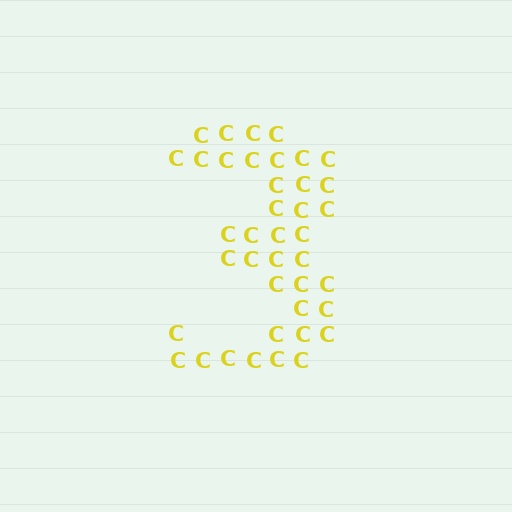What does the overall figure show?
The overall figure shows the digit 3.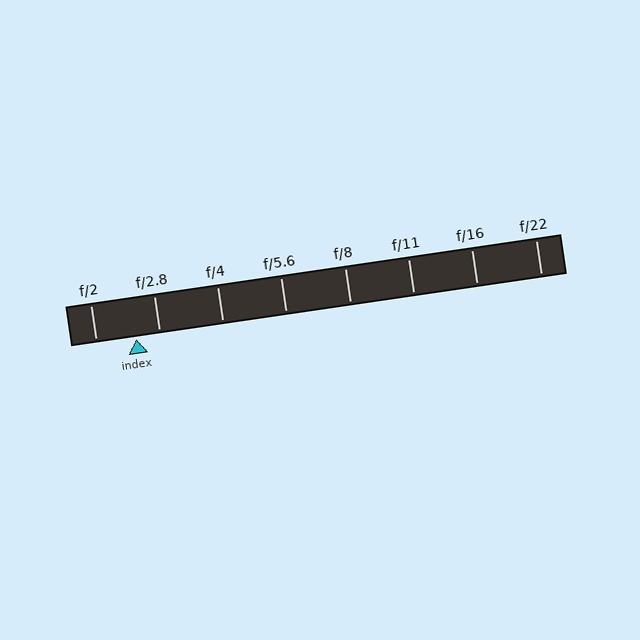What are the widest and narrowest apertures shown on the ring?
The widest aperture shown is f/2 and the narrowest is f/22.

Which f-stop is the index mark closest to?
The index mark is closest to f/2.8.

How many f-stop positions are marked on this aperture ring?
There are 8 f-stop positions marked.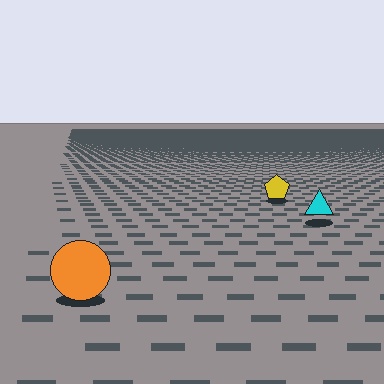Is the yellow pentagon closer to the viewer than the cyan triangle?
No. The cyan triangle is closer — you can tell from the texture gradient: the ground texture is coarser near it.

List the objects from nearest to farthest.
From nearest to farthest: the orange circle, the cyan triangle, the yellow pentagon.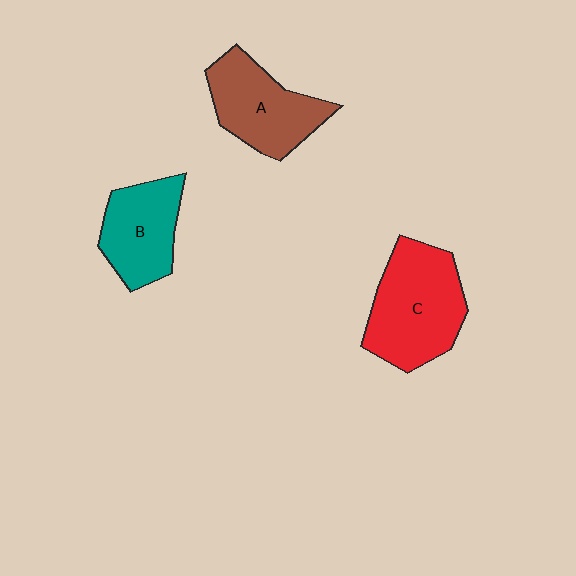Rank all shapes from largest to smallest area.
From largest to smallest: C (red), A (brown), B (teal).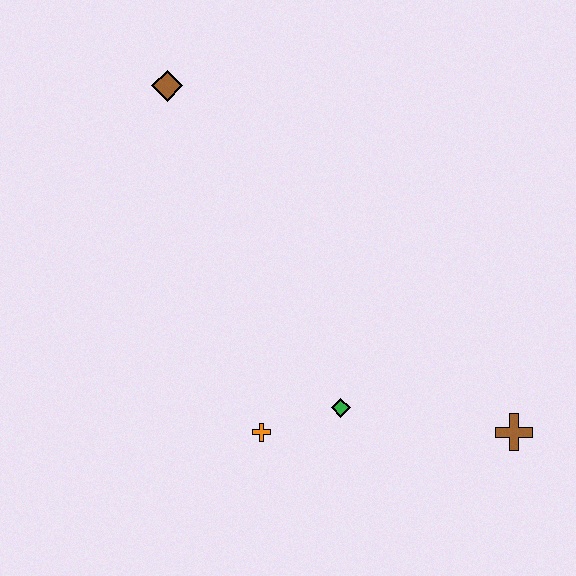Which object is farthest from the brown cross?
The brown diamond is farthest from the brown cross.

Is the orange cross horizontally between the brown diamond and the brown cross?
Yes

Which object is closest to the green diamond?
The orange cross is closest to the green diamond.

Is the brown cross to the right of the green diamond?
Yes